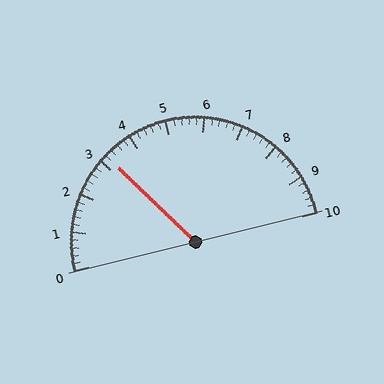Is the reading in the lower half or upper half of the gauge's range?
The reading is in the lower half of the range (0 to 10).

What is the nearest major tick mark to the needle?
The nearest major tick mark is 3.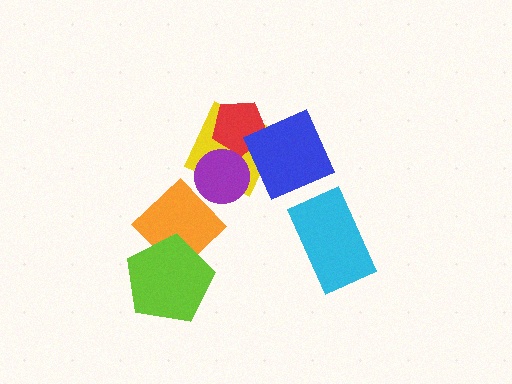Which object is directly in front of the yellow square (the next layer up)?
The red pentagon is directly in front of the yellow square.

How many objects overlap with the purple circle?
1 object overlaps with the purple circle.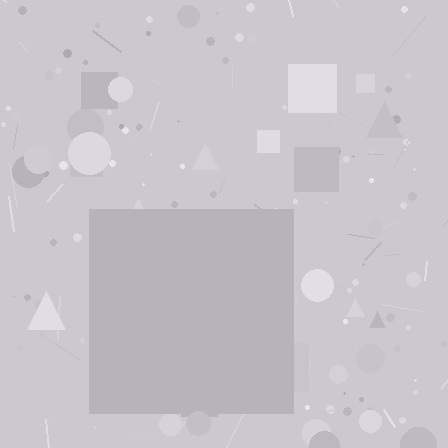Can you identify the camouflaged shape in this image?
The camouflaged shape is a square.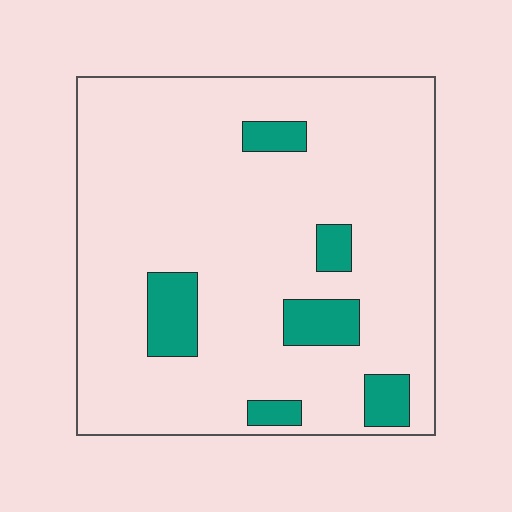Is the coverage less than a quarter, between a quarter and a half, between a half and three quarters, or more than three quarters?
Less than a quarter.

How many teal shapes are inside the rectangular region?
6.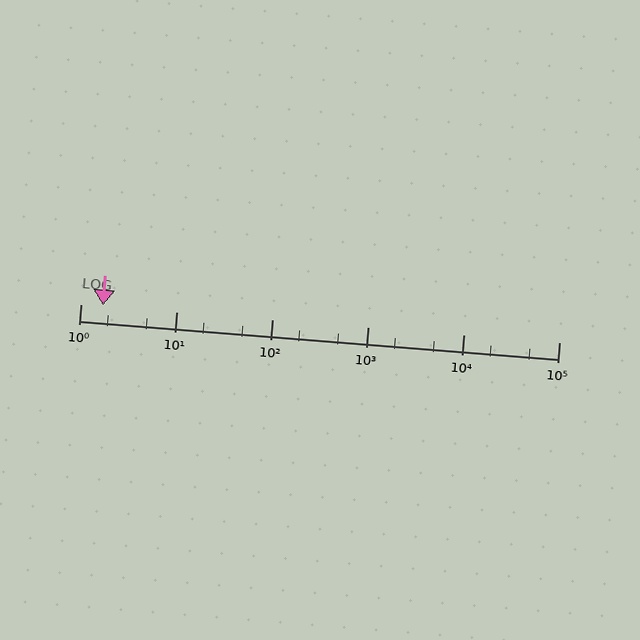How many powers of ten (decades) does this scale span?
The scale spans 5 decades, from 1 to 100000.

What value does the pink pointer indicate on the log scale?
The pointer indicates approximately 1.7.